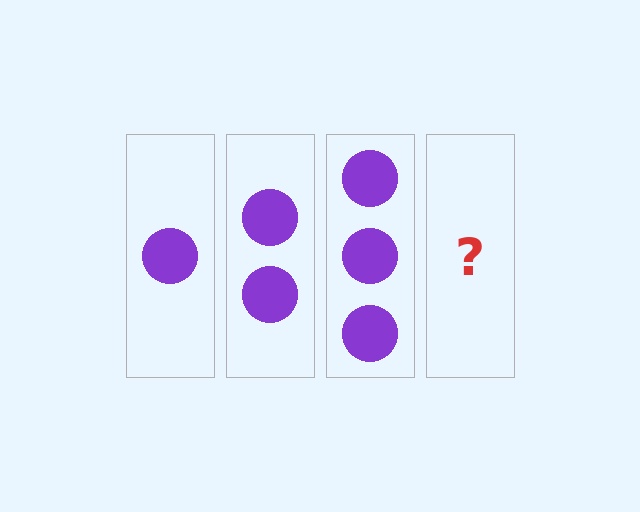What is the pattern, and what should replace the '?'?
The pattern is that each step adds one more circle. The '?' should be 4 circles.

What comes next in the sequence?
The next element should be 4 circles.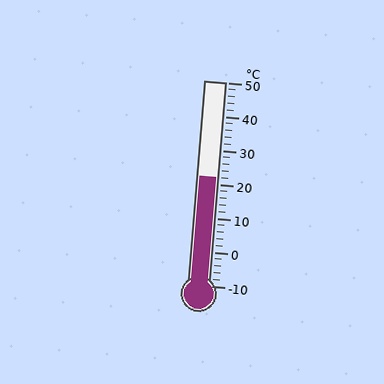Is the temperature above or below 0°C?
The temperature is above 0°C.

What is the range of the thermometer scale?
The thermometer scale ranges from -10°C to 50°C.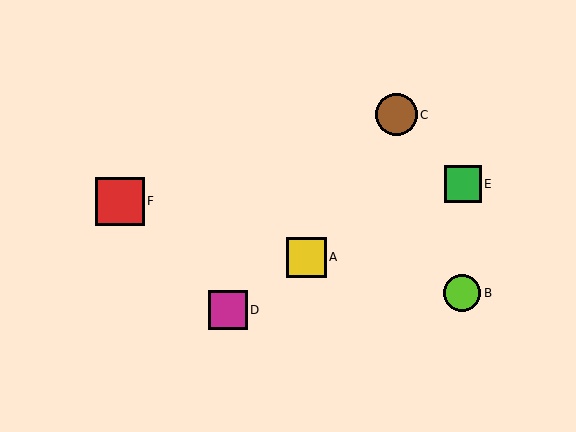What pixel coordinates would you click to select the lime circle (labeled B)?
Click at (462, 293) to select the lime circle B.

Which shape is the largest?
The red square (labeled F) is the largest.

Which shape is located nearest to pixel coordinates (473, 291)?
The lime circle (labeled B) at (462, 293) is nearest to that location.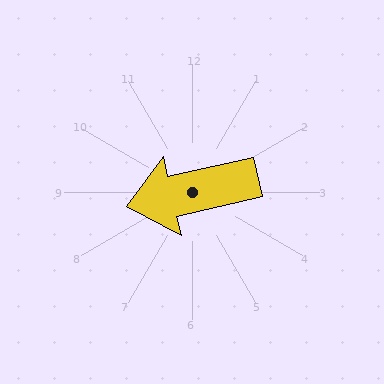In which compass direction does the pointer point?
West.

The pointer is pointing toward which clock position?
Roughly 9 o'clock.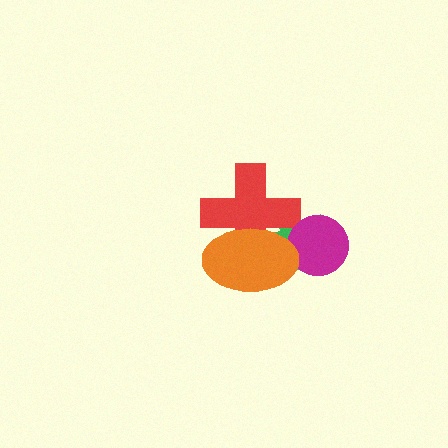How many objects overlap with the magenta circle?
2 objects overlap with the magenta circle.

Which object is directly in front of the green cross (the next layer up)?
The red cross is directly in front of the green cross.